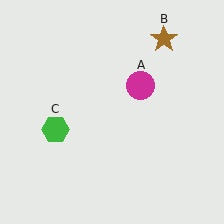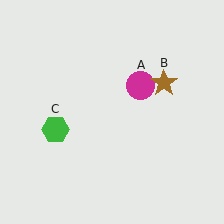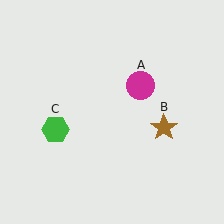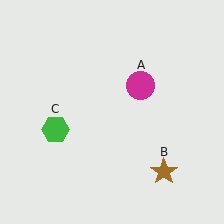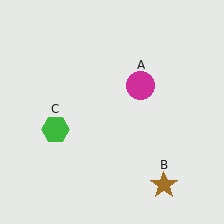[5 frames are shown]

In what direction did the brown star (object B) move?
The brown star (object B) moved down.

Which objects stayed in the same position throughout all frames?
Magenta circle (object A) and green hexagon (object C) remained stationary.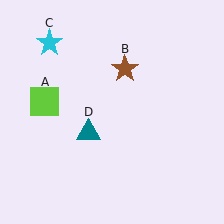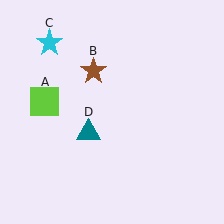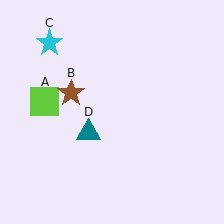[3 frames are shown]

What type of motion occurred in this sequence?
The brown star (object B) rotated counterclockwise around the center of the scene.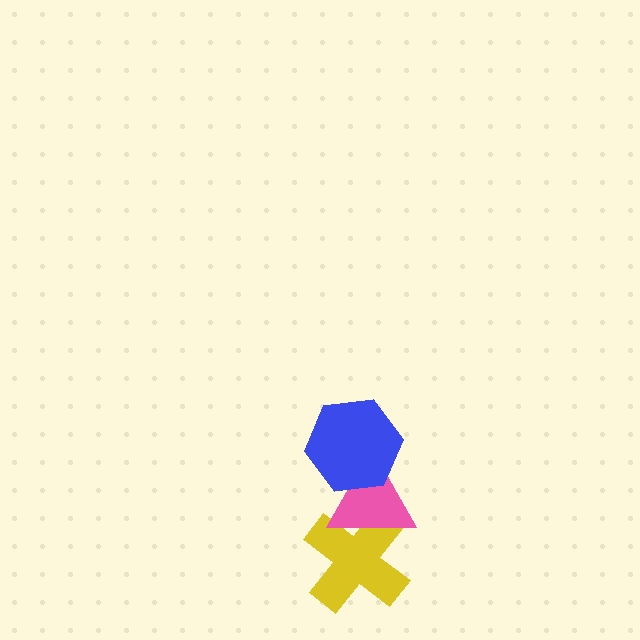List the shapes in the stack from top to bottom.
From top to bottom: the blue hexagon, the pink triangle, the yellow cross.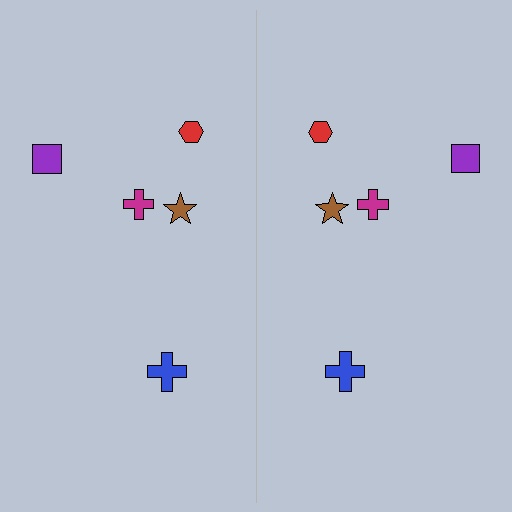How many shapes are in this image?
There are 10 shapes in this image.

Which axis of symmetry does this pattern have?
The pattern has a vertical axis of symmetry running through the center of the image.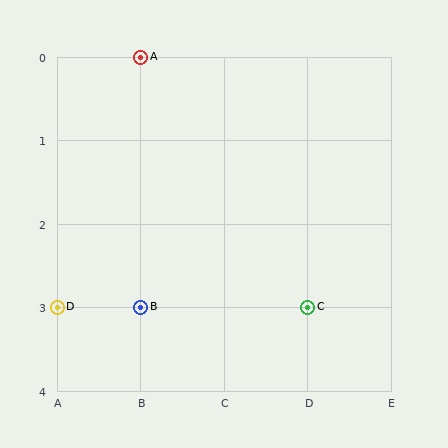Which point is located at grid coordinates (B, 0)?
Point A is at (B, 0).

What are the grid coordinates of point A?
Point A is at grid coordinates (B, 0).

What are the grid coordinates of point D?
Point D is at grid coordinates (A, 3).